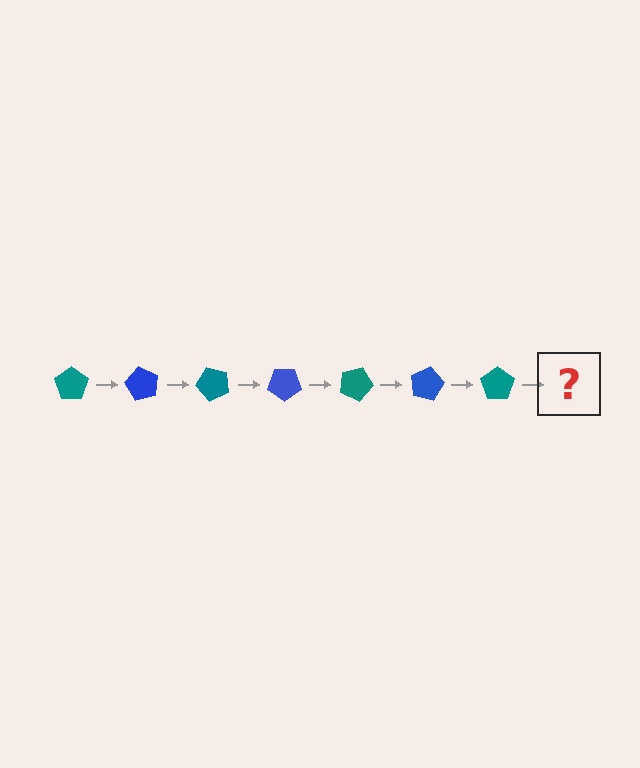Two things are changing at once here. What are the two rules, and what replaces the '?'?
The two rules are that it rotates 60 degrees each step and the color cycles through teal and blue. The '?' should be a blue pentagon, rotated 420 degrees from the start.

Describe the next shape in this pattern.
It should be a blue pentagon, rotated 420 degrees from the start.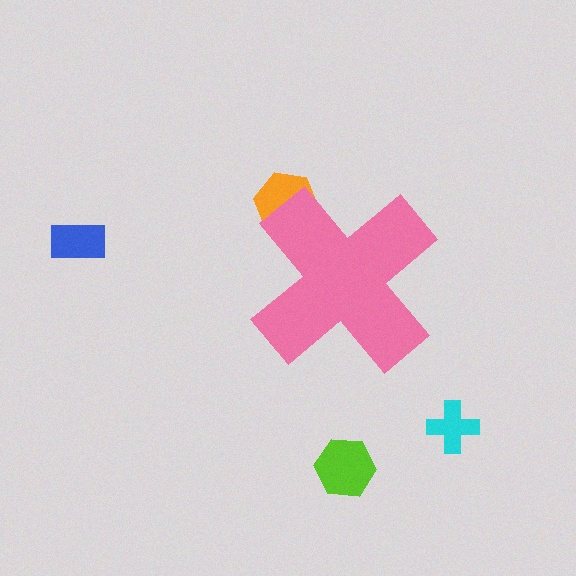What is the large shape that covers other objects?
A pink cross.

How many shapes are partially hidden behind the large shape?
1 shape is partially hidden.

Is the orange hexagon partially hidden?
Yes, the orange hexagon is partially hidden behind the pink cross.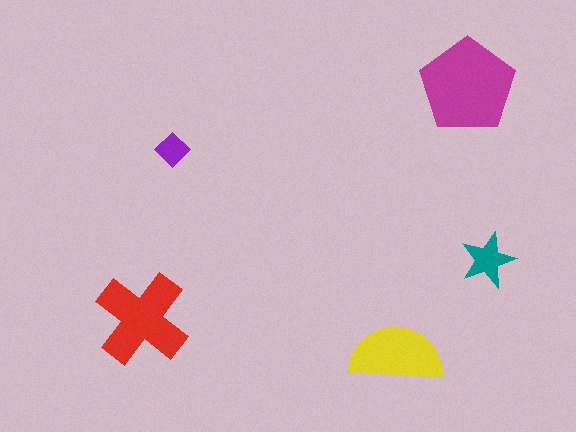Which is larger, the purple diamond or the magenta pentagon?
The magenta pentagon.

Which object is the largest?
The magenta pentagon.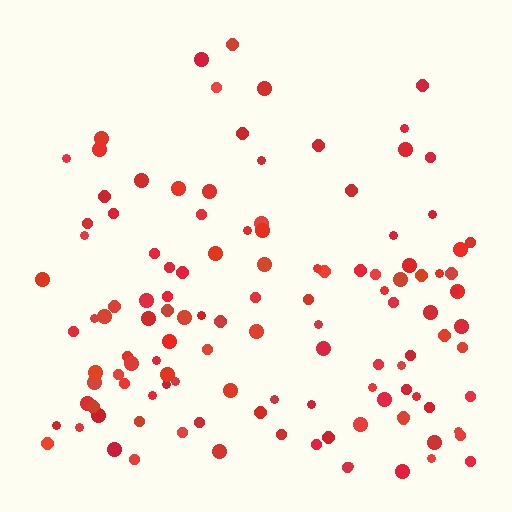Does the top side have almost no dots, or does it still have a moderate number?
Still a moderate number, just noticeably fewer than the bottom.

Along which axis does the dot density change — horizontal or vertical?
Vertical.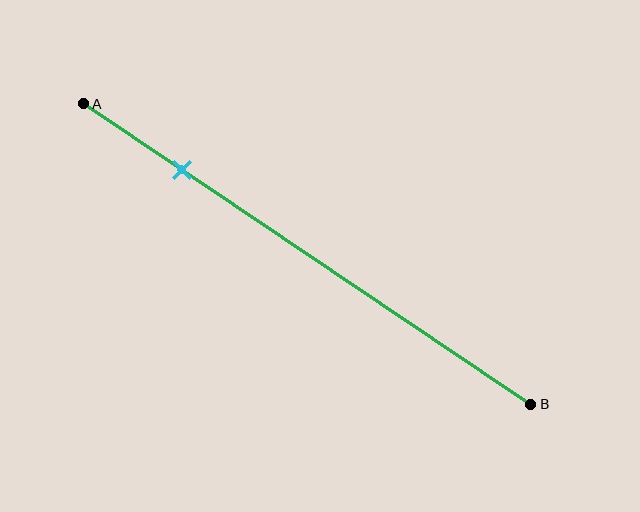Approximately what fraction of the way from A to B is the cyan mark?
The cyan mark is approximately 20% of the way from A to B.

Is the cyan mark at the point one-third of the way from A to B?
No, the mark is at about 20% from A, not at the 33% one-third point.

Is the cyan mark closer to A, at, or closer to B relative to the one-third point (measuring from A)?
The cyan mark is closer to point A than the one-third point of segment AB.